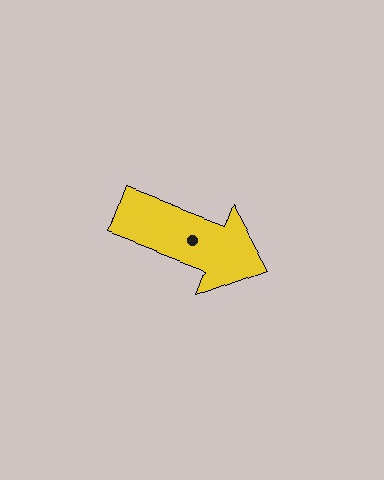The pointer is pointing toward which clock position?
Roughly 4 o'clock.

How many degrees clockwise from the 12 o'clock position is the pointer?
Approximately 111 degrees.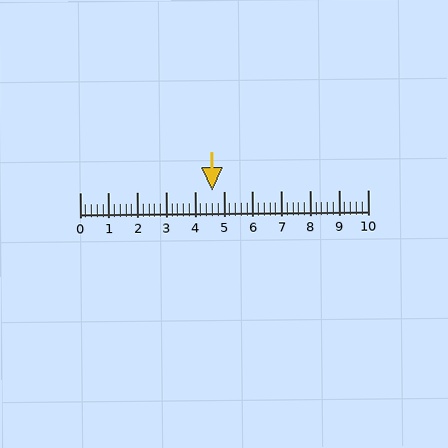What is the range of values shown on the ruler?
The ruler shows values from 0 to 10.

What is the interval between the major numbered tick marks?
The major tick marks are spaced 1 units apart.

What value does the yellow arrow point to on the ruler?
The yellow arrow points to approximately 4.6.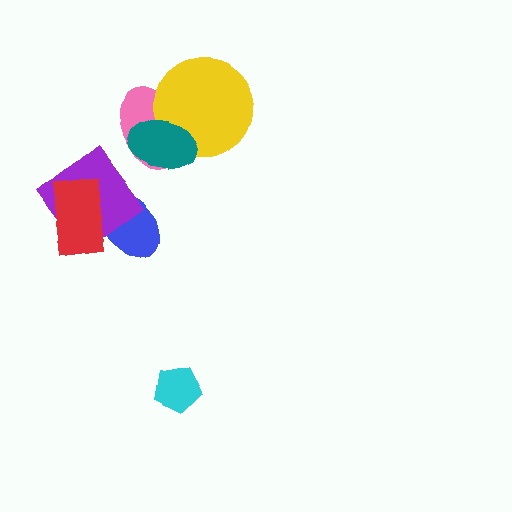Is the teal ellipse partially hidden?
No, no other shape covers it.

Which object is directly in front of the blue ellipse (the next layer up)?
The purple diamond is directly in front of the blue ellipse.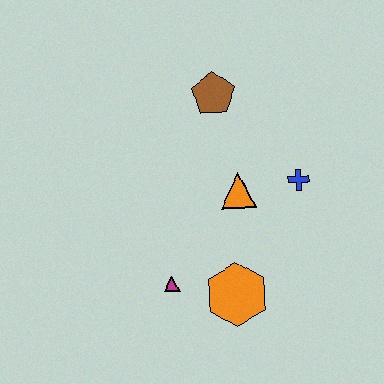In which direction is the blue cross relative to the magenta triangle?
The blue cross is to the right of the magenta triangle.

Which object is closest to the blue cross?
The orange triangle is closest to the blue cross.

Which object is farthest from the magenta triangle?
The brown pentagon is farthest from the magenta triangle.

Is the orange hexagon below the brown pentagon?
Yes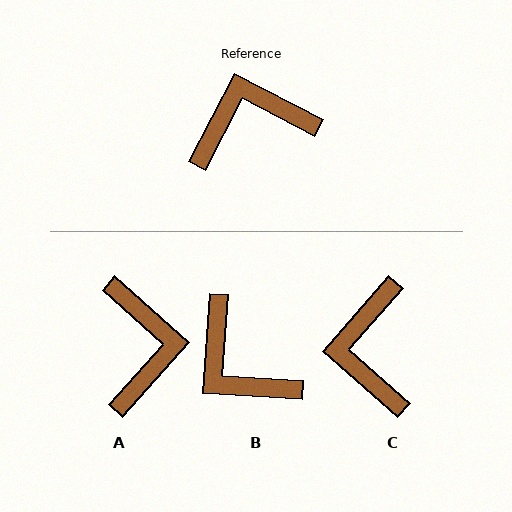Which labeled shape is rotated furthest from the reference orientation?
B, about 114 degrees away.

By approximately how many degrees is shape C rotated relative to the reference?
Approximately 76 degrees counter-clockwise.